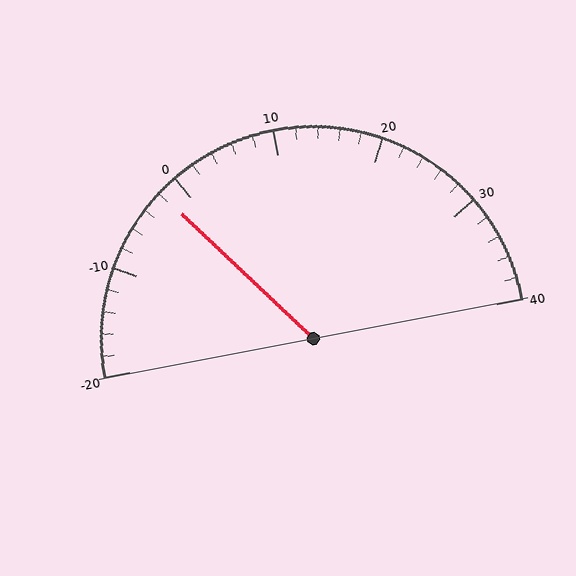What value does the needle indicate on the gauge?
The needle indicates approximately -2.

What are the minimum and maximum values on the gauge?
The gauge ranges from -20 to 40.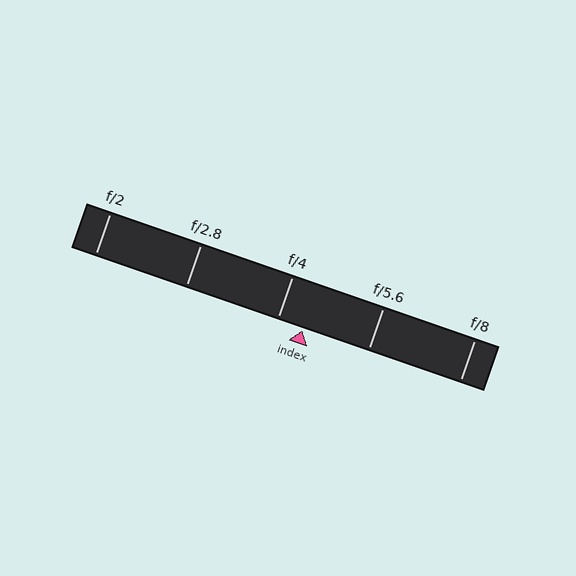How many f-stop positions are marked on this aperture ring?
There are 5 f-stop positions marked.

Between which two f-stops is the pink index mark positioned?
The index mark is between f/4 and f/5.6.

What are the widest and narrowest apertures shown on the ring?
The widest aperture shown is f/2 and the narrowest is f/8.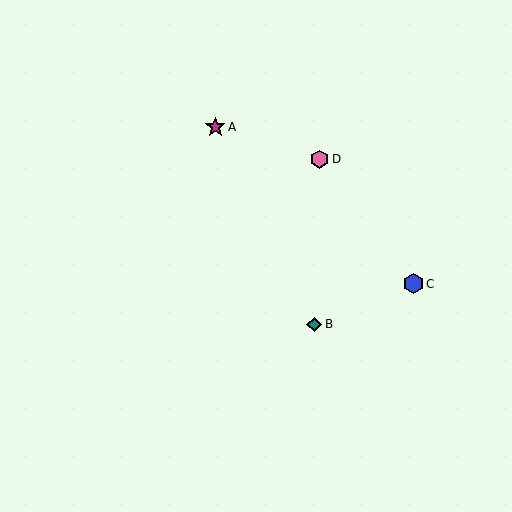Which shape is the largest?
The magenta star (labeled A) is the largest.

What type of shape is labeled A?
Shape A is a magenta star.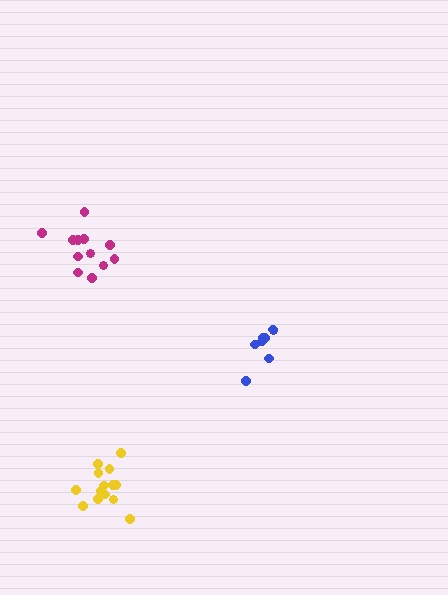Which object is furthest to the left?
The magenta cluster is leftmost.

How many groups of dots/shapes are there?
There are 3 groups.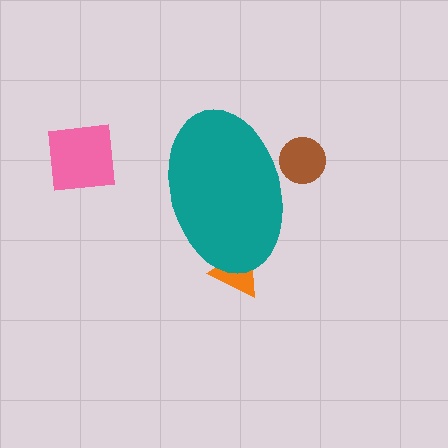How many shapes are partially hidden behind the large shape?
2 shapes are partially hidden.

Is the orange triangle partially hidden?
Yes, the orange triangle is partially hidden behind the teal ellipse.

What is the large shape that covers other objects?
A teal ellipse.